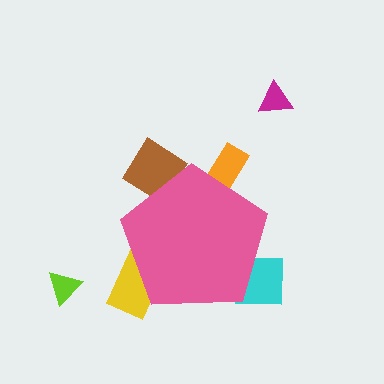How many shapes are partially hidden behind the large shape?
4 shapes are partially hidden.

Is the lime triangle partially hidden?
No, the lime triangle is fully visible.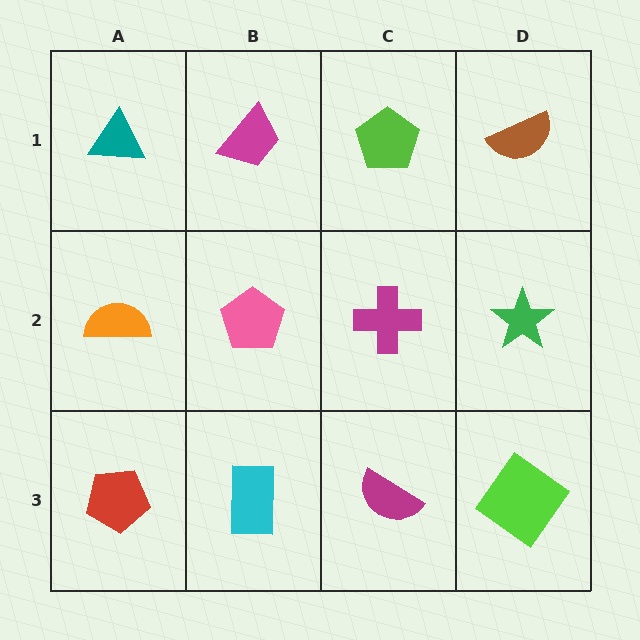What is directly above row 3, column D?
A green star.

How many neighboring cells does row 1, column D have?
2.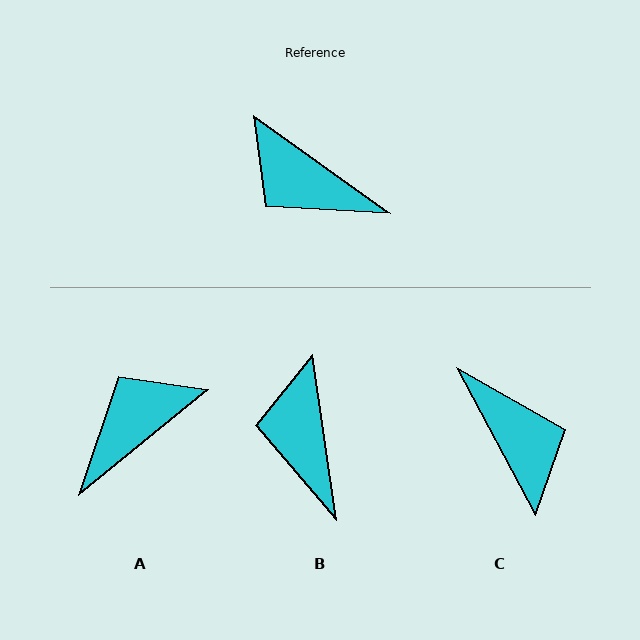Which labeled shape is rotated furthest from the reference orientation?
C, about 153 degrees away.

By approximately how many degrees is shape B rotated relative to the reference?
Approximately 46 degrees clockwise.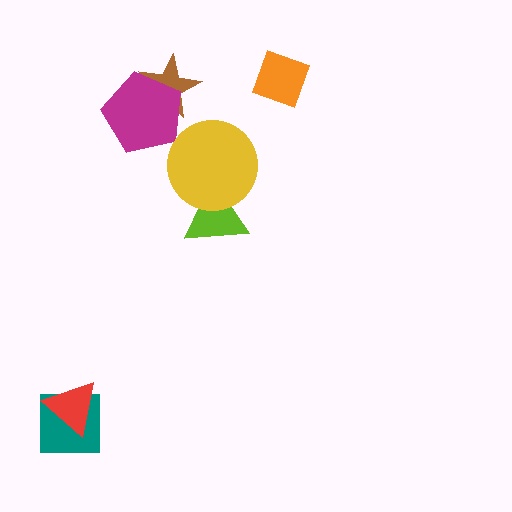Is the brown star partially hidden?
Yes, it is partially covered by another shape.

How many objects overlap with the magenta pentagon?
1 object overlaps with the magenta pentagon.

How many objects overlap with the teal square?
1 object overlaps with the teal square.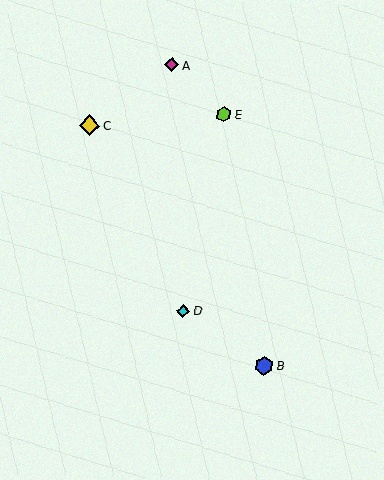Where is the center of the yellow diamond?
The center of the yellow diamond is at (90, 125).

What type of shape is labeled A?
Shape A is a magenta diamond.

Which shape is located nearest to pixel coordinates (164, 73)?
The magenta diamond (labeled A) at (172, 65) is nearest to that location.